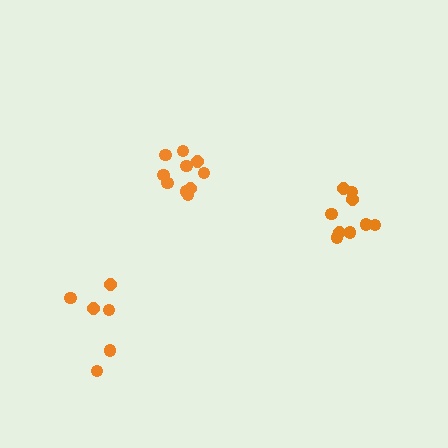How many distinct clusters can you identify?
There are 3 distinct clusters.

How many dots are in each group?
Group 1: 9 dots, Group 2: 10 dots, Group 3: 6 dots (25 total).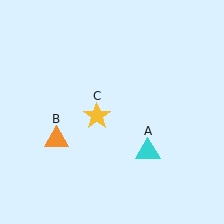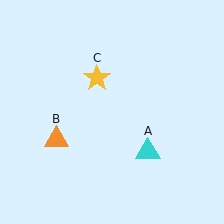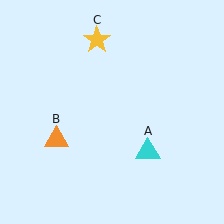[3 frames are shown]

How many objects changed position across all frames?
1 object changed position: yellow star (object C).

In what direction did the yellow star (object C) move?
The yellow star (object C) moved up.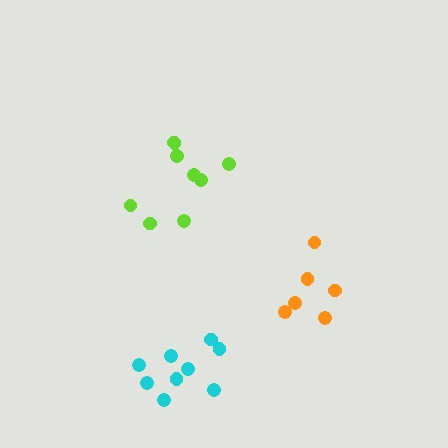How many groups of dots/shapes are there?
There are 3 groups.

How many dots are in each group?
Group 1: 9 dots, Group 2: 6 dots, Group 3: 9 dots (24 total).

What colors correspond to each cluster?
The clusters are colored: lime, orange, cyan.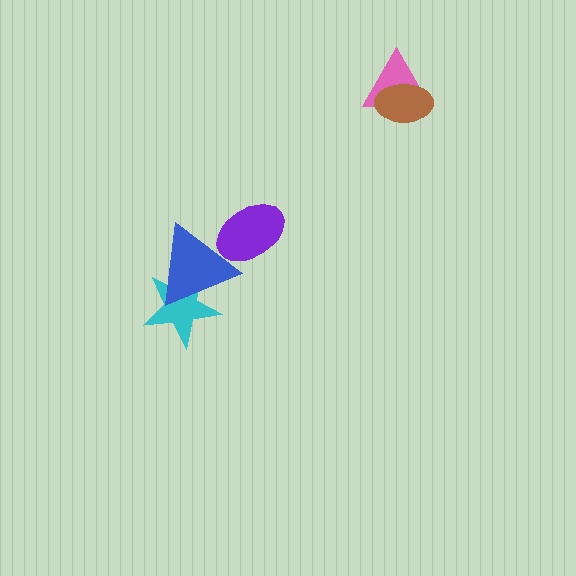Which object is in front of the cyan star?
The blue triangle is in front of the cyan star.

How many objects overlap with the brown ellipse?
1 object overlaps with the brown ellipse.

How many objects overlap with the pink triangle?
1 object overlaps with the pink triangle.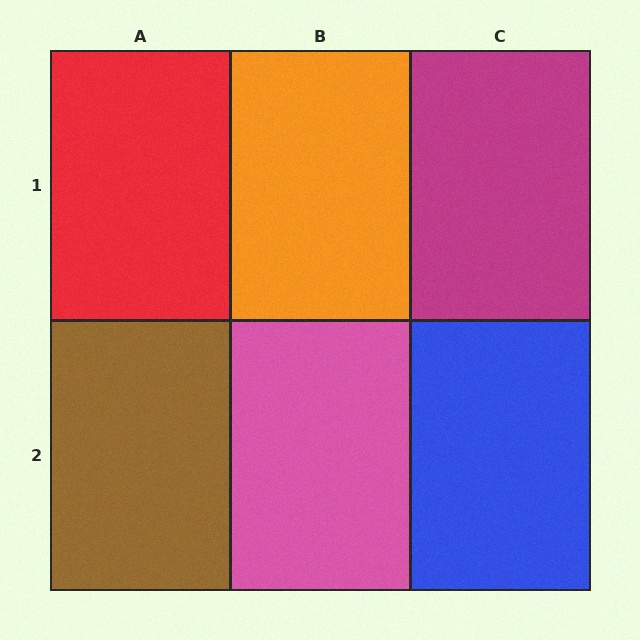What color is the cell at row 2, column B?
Pink.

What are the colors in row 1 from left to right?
Red, orange, magenta.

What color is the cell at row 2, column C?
Blue.